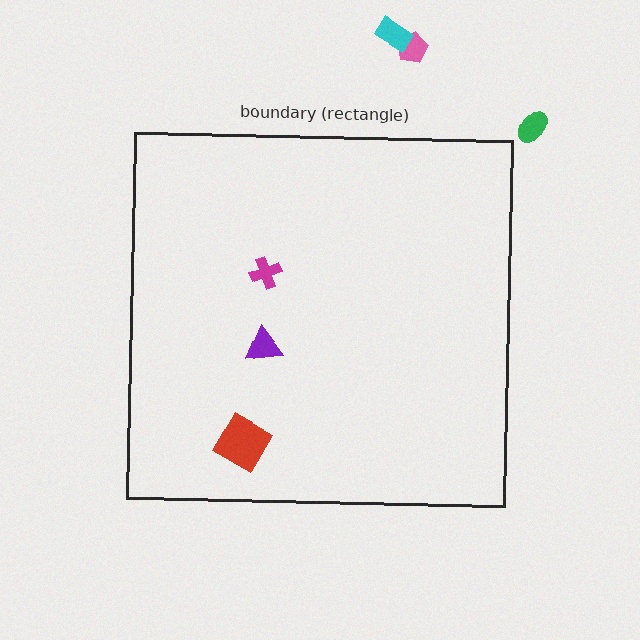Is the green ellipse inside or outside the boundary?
Outside.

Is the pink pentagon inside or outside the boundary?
Outside.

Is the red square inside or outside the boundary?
Inside.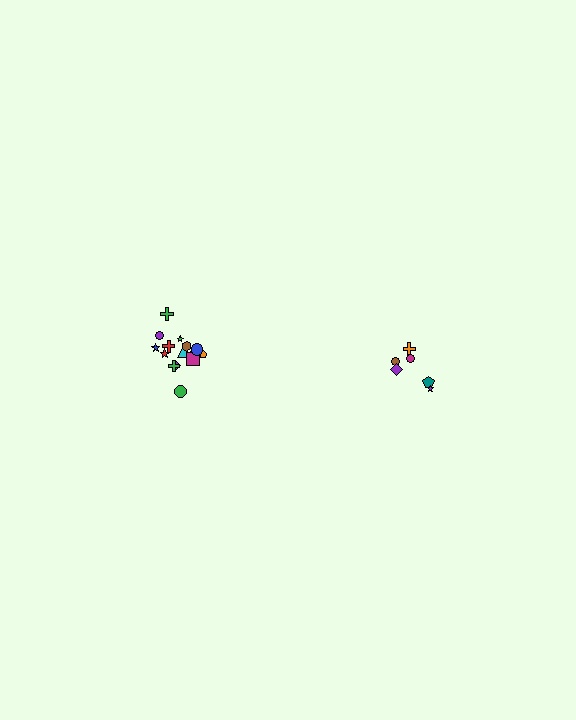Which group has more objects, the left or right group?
The left group.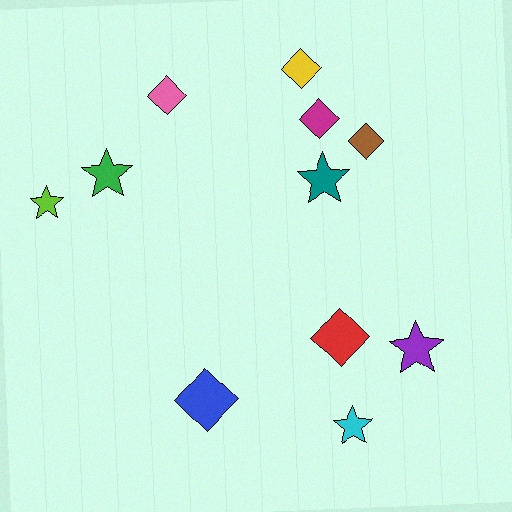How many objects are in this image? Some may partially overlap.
There are 11 objects.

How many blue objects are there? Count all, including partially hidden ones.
There is 1 blue object.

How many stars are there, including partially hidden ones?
There are 5 stars.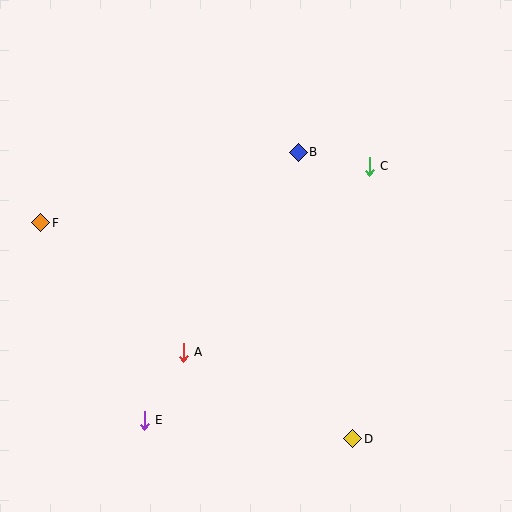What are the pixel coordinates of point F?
Point F is at (41, 223).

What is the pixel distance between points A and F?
The distance between A and F is 193 pixels.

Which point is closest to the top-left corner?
Point F is closest to the top-left corner.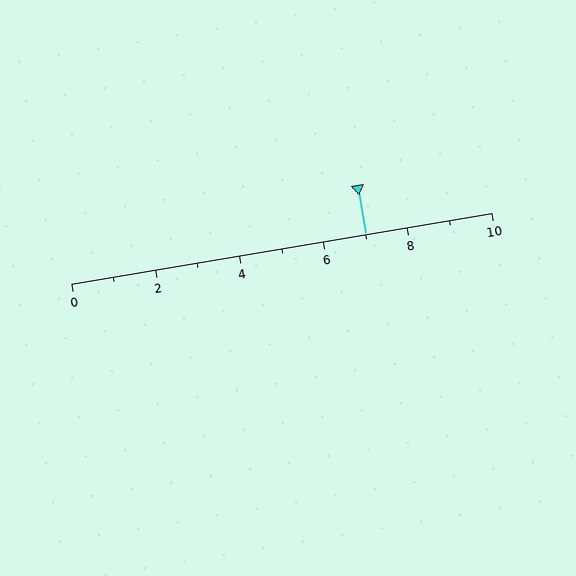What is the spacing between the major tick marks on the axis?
The major ticks are spaced 2 apart.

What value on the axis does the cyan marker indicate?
The marker indicates approximately 7.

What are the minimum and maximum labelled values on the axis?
The axis runs from 0 to 10.